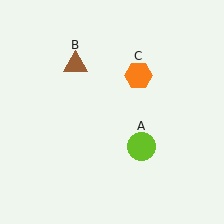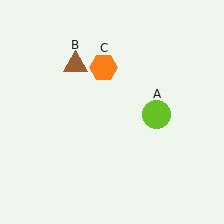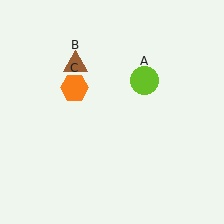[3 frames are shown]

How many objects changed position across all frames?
2 objects changed position: lime circle (object A), orange hexagon (object C).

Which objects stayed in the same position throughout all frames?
Brown triangle (object B) remained stationary.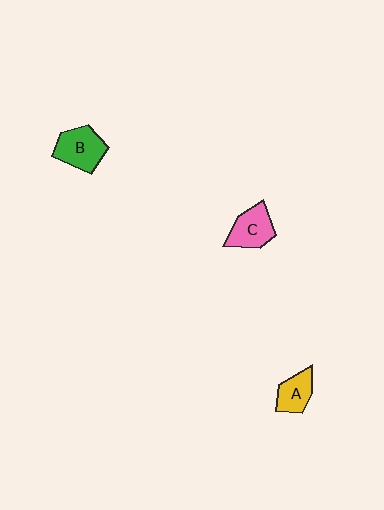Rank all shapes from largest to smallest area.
From largest to smallest: B (green), C (pink), A (yellow).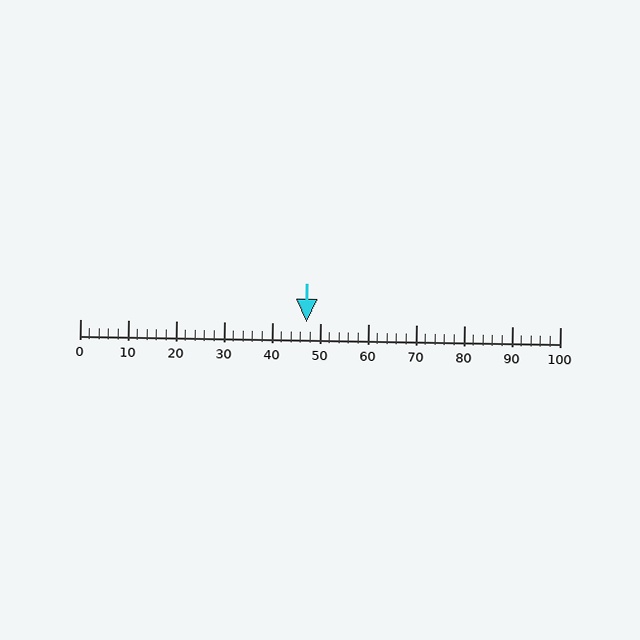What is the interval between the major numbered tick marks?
The major tick marks are spaced 10 units apart.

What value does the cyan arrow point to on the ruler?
The cyan arrow points to approximately 47.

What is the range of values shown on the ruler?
The ruler shows values from 0 to 100.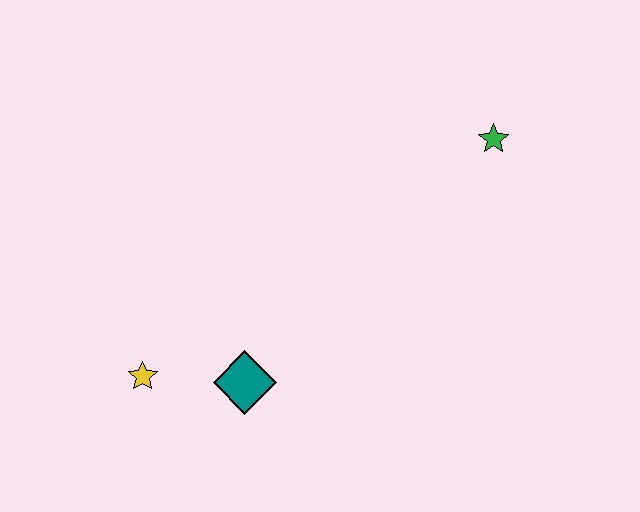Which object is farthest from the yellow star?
The green star is farthest from the yellow star.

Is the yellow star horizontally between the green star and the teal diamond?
No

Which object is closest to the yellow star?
The teal diamond is closest to the yellow star.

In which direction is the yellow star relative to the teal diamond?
The yellow star is to the left of the teal diamond.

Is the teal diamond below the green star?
Yes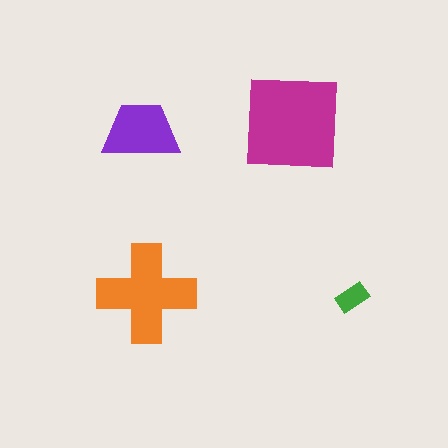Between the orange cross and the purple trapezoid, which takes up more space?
The orange cross.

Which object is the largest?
The magenta square.